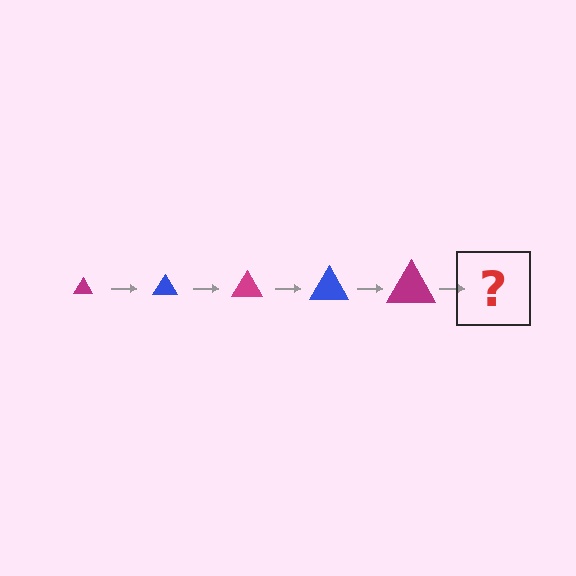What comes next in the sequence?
The next element should be a blue triangle, larger than the previous one.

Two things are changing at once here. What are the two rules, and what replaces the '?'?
The two rules are that the triangle grows larger each step and the color cycles through magenta and blue. The '?' should be a blue triangle, larger than the previous one.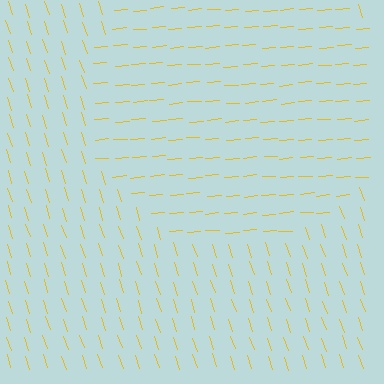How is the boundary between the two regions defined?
The boundary is defined purely by a change in line orientation (approximately 76 degrees difference). All lines are the same color and thickness.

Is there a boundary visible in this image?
Yes, there is a texture boundary formed by a change in line orientation.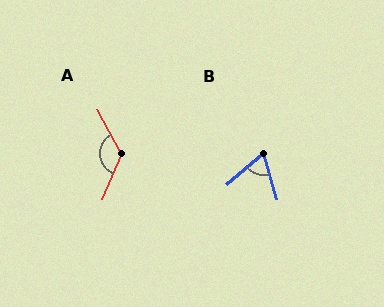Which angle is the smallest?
B, at approximately 66 degrees.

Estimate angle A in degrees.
Approximately 129 degrees.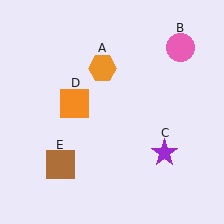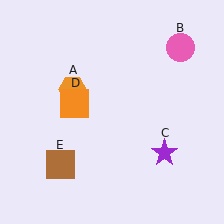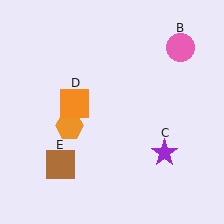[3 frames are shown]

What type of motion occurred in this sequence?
The orange hexagon (object A) rotated counterclockwise around the center of the scene.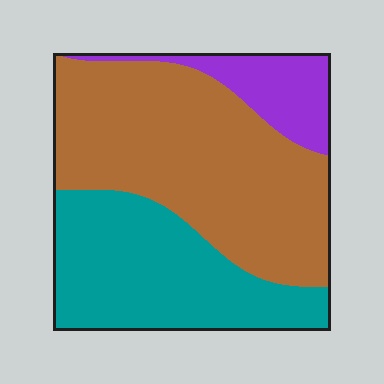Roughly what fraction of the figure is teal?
Teal takes up about one third (1/3) of the figure.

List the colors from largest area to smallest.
From largest to smallest: brown, teal, purple.